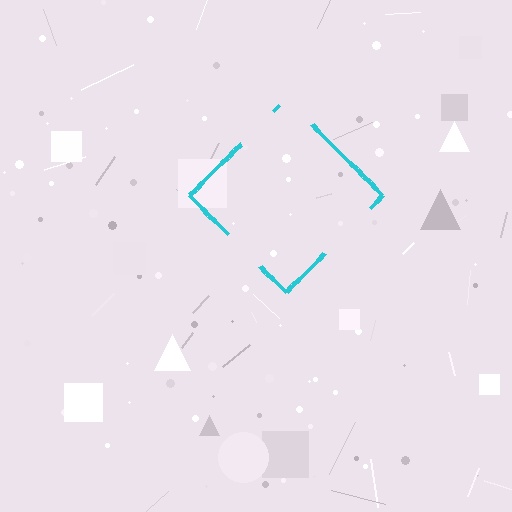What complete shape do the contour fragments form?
The contour fragments form a diamond.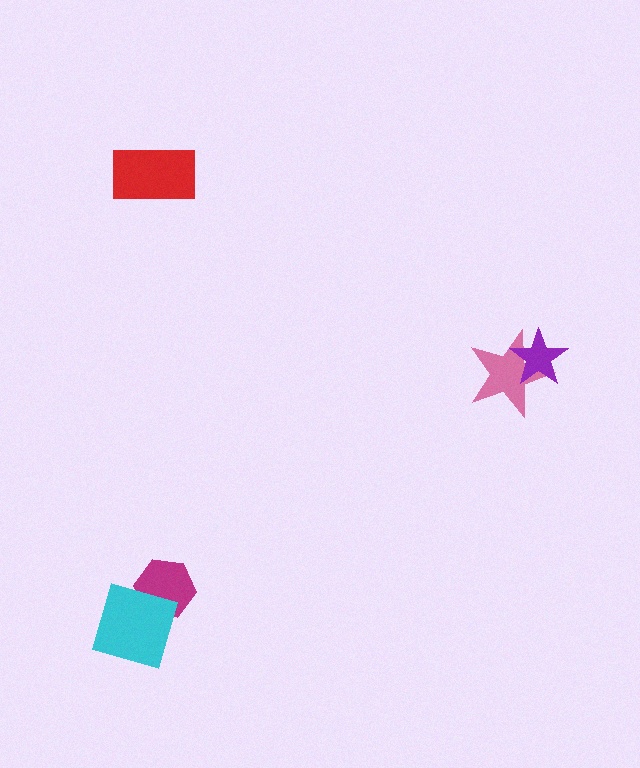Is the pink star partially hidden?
Yes, it is partially covered by another shape.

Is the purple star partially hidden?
No, no other shape covers it.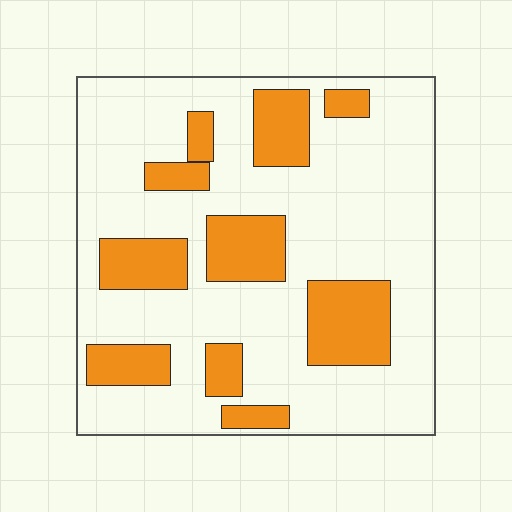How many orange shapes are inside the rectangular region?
10.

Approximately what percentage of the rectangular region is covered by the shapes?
Approximately 25%.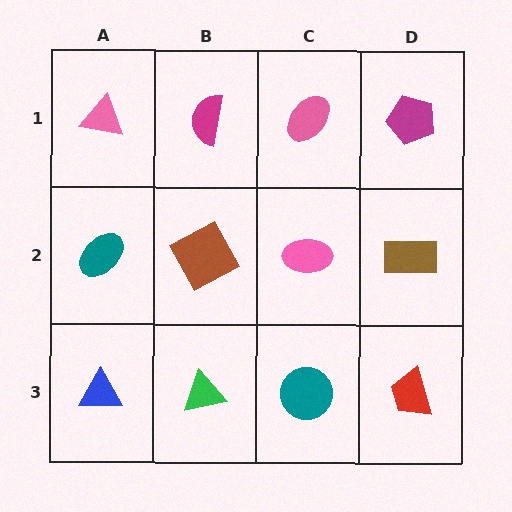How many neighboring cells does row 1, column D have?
2.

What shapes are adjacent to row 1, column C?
A pink ellipse (row 2, column C), a magenta semicircle (row 1, column B), a magenta pentagon (row 1, column D).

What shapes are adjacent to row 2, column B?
A magenta semicircle (row 1, column B), a green triangle (row 3, column B), a teal ellipse (row 2, column A), a pink ellipse (row 2, column C).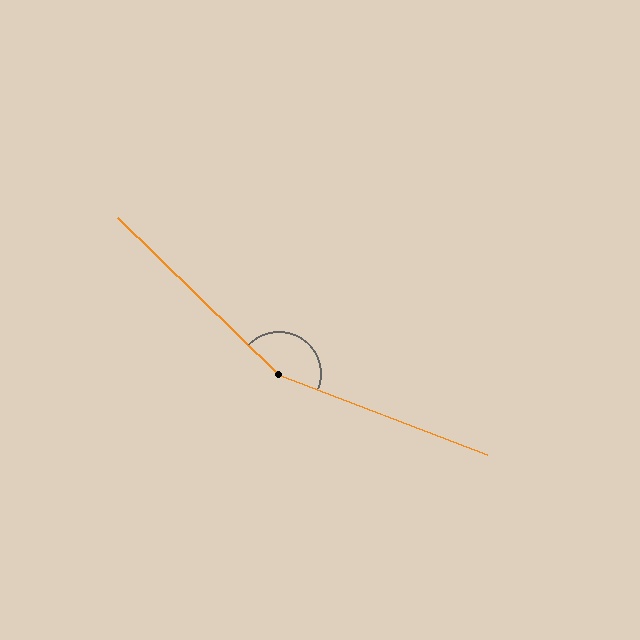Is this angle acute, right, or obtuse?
It is obtuse.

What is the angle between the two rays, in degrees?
Approximately 157 degrees.